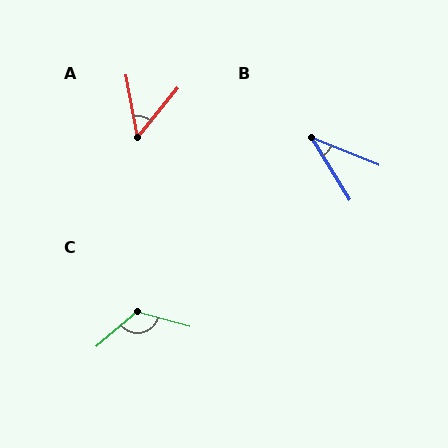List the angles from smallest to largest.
B (36°), A (50°), C (124°).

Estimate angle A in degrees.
Approximately 50 degrees.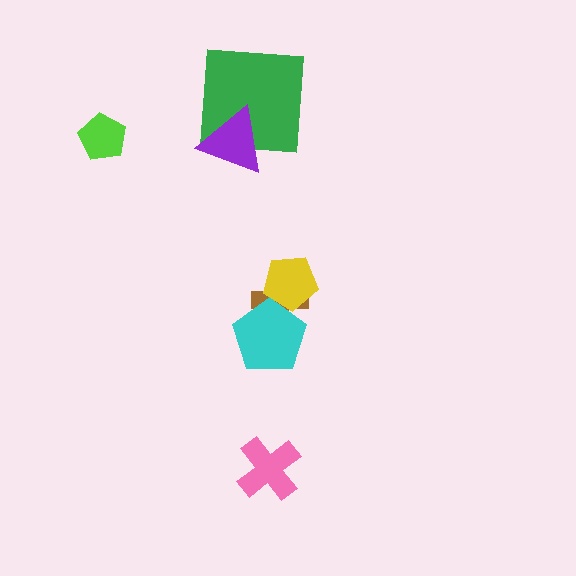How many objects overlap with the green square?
1 object overlaps with the green square.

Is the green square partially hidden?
Yes, it is partially covered by another shape.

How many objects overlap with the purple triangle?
1 object overlaps with the purple triangle.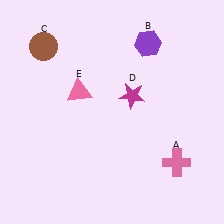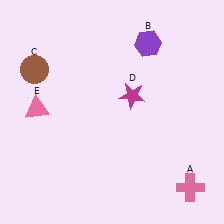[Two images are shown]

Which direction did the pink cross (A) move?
The pink cross (A) moved down.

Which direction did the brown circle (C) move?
The brown circle (C) moved down.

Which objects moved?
The objects that moved are: the pink cross (A), the brown circle (C), the pink triangle (E).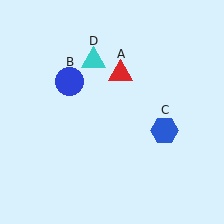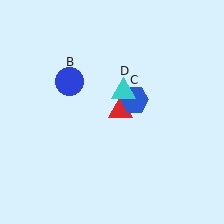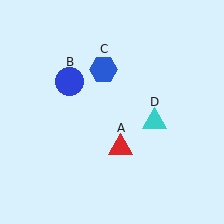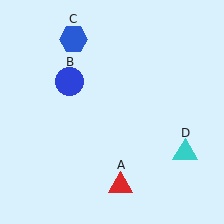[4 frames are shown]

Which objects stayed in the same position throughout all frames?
Blue circle (object B) remained stationary.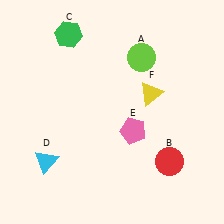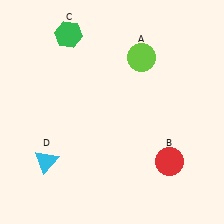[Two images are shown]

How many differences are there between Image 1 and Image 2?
There are 2 differences between the two images.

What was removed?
The yellow triangle (F), the pink pentagon (E) were removed in Image 2.